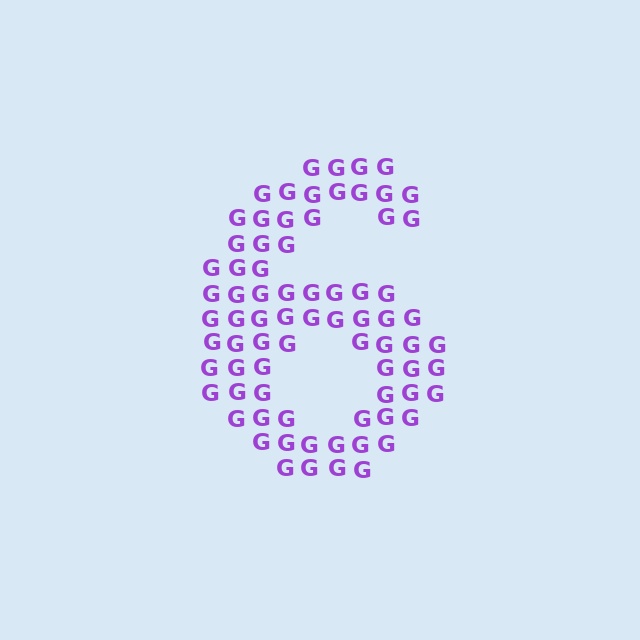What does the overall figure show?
The overall figure shows the digit 6.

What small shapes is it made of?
It is made of small letter G's.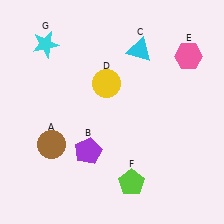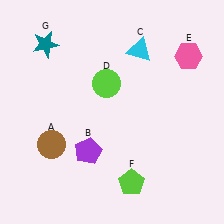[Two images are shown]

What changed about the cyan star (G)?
In Image 1, G is cyan. In Image 2, it changed to teal.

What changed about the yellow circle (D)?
In Image 1, D is yellow. In Image 2, it changed to lime.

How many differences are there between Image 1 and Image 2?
There are 2 differences between the two images.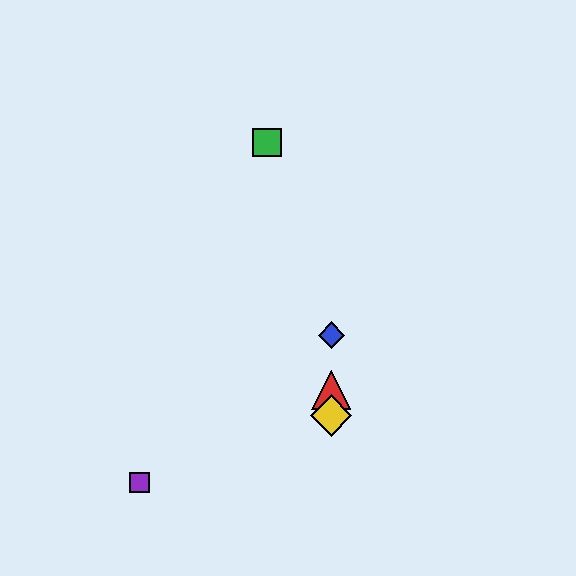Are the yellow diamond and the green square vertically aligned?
No, the yellow diamond is at x≈331 and the green square is at x≈267.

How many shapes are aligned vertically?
3 shapes (the red triangle, the blue diamond, the yellow diamond) are aligned vertically.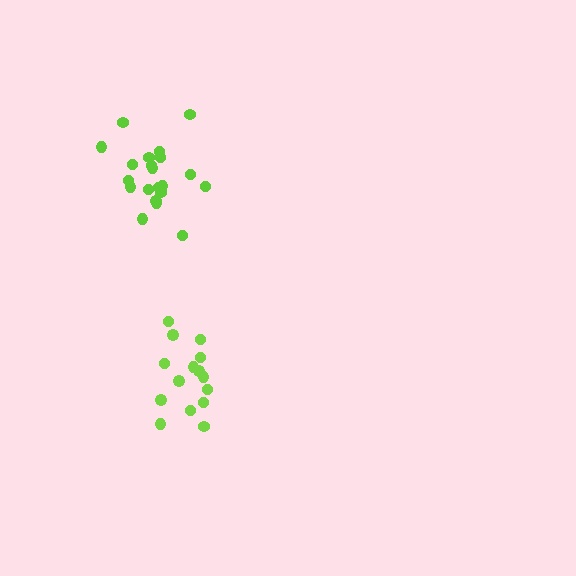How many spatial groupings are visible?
There are 2 spatial groupings.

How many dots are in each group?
Group 1: 15 dots, Group 2: 21 dots (36 total).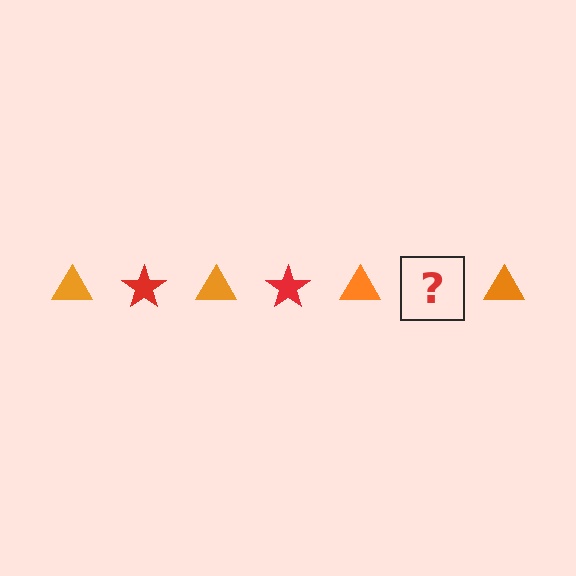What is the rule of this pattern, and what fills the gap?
The rule is that the pattern alternates between orange triangle and red star. The gap should be filled with a red star.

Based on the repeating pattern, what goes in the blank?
The blank should be a red star.